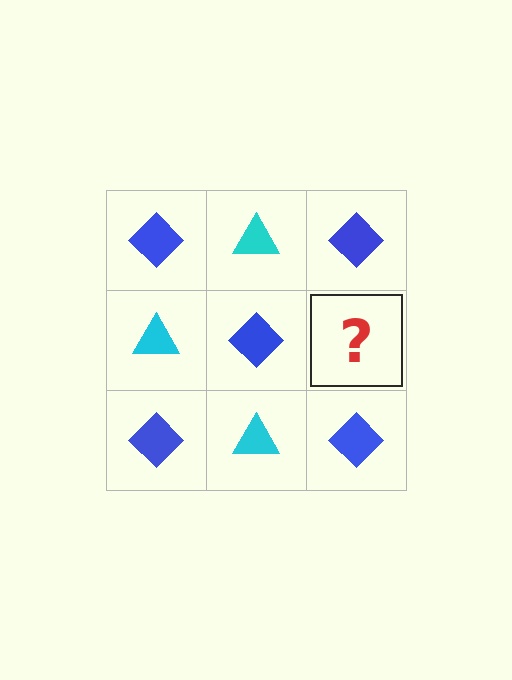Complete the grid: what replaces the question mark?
The question mark should be replaced with a cyan triangle.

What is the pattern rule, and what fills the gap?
The rule is that it alternates blue diamond and cyan triangle in a checkerboard pattern. The gap should be filled with a cyan triangle.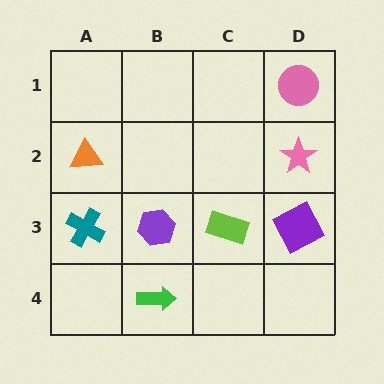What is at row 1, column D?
A pink circle.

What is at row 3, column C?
A lime rectangle.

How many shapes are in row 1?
1 shape.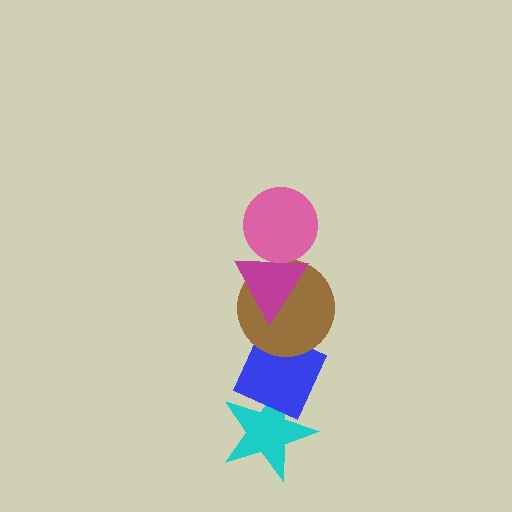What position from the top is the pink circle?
The pink circle is 1st from the top.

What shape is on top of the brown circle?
The magenta triangle is on top of the brown circle.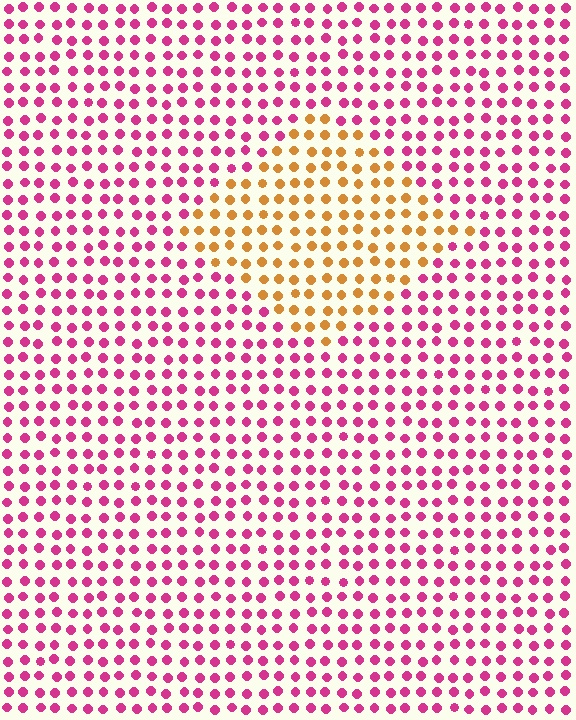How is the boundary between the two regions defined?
The boundary is defined purely by a slight shift in hue (about 66 degrees). Spacing, size, and orientation are identical on both sides.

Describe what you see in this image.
The image is filled with small magenta elements in a uniform arrangement. A diamond-shaped region is visible where the elements are tinted to a slightly different hue, forming a subtle color boundary.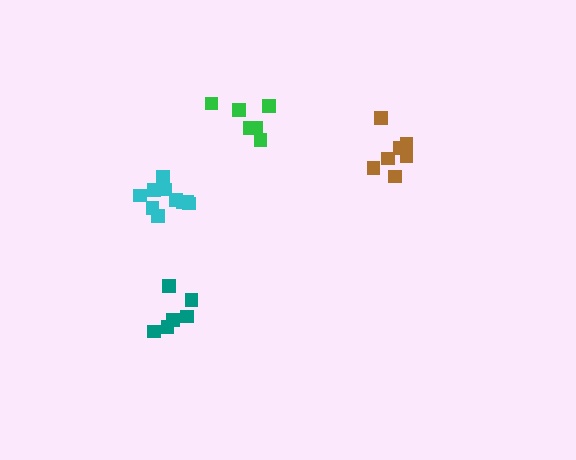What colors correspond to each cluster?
The clusters are colored: green, brown, teal, cyan.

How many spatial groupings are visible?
There are 4 spatial groupings.